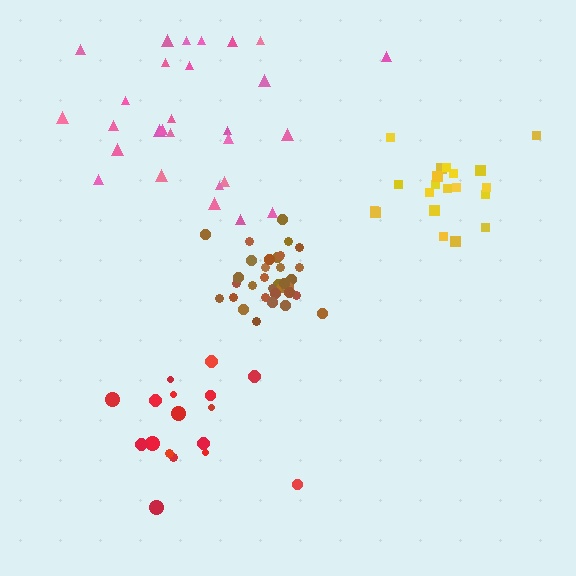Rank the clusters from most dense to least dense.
brown, red, yellow, pink.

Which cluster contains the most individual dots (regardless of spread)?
Brown (35).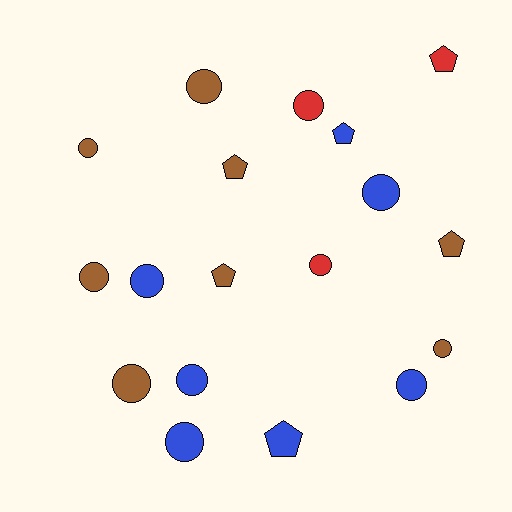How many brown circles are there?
There are 5 brown circles.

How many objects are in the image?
There are 18 objects.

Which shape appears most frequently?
Circle, with 12 objects.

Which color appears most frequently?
Brown, with 8 objects.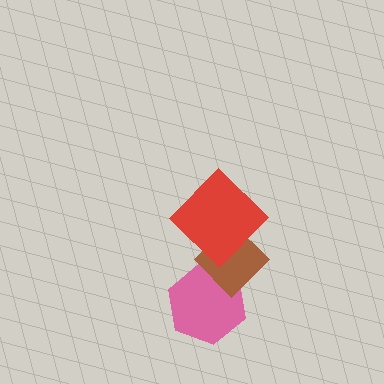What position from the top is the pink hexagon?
The pink hexagon is 3rd from the top.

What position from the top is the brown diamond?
The brown diamond is 2nd from the top.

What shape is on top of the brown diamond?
The red diamond is on top of the brown diamond.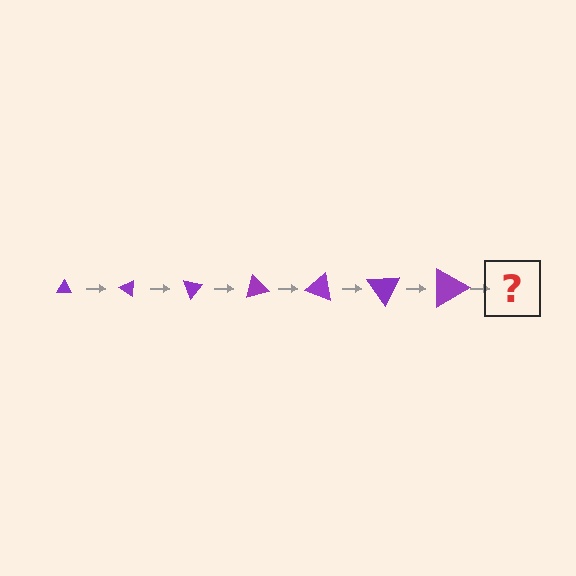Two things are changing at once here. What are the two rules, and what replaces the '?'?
The two rules are that the triangle grows larger each step and it rotates 35 degrees each step. The '?' should be a triangle, larger than the previous one and rotated 245 degrees from the start.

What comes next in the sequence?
The next element should be a triangle, larger than the previous one and rotated 245 degrees from the start.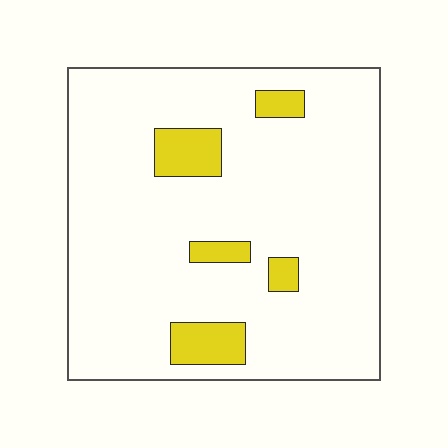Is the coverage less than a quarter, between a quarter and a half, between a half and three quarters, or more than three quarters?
Less than a quarter.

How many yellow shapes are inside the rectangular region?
5.